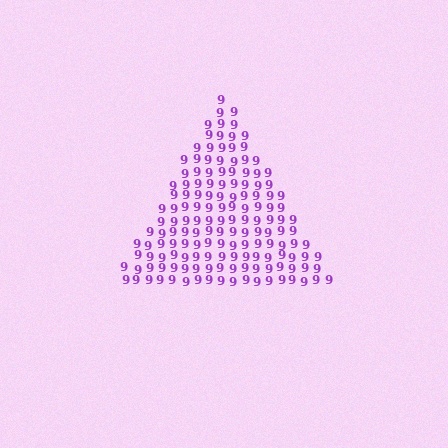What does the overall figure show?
The overall figure shows a triangle.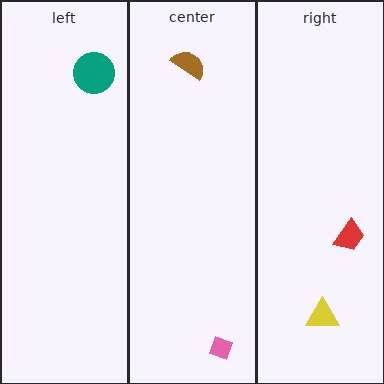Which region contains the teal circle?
The left region.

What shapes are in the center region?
The pink diamond, the brown semicircle.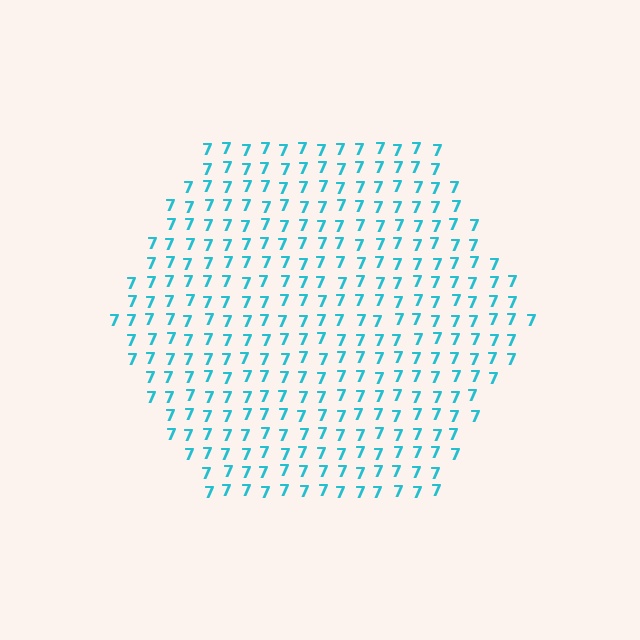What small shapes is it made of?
It is made of small digit 7's.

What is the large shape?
The large shape is a hexagon.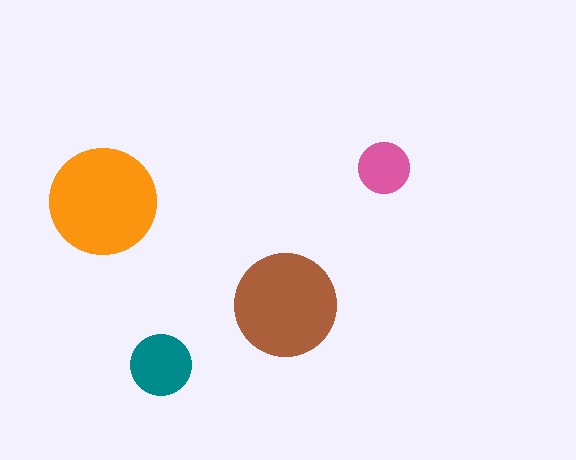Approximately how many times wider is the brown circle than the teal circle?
About 1.5 times wider.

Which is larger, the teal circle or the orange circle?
The orange one.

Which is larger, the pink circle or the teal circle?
The teal one.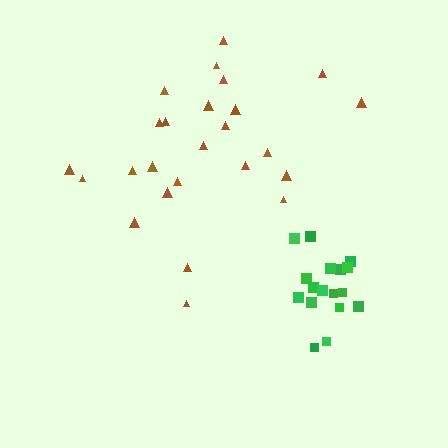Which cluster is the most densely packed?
Green.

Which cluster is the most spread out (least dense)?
Brown.